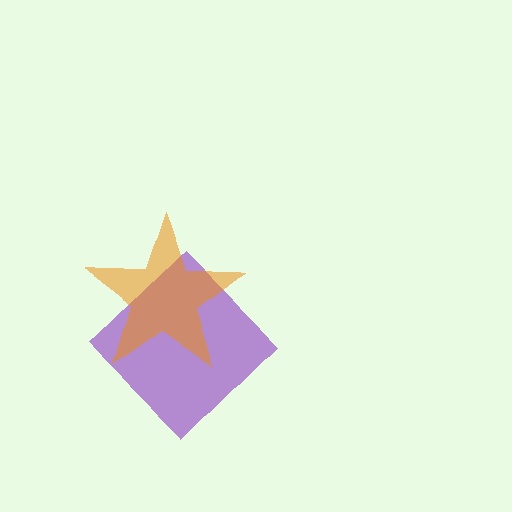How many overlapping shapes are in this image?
There are 2 overlapping shapes in the image.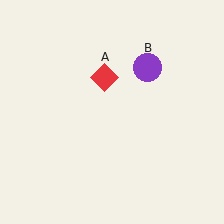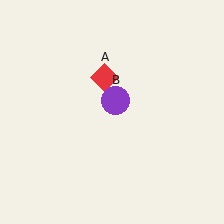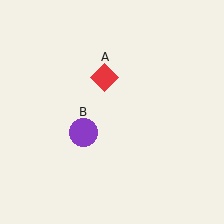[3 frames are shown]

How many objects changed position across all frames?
1 object changed position: purple circle (object B).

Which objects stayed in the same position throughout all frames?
Red diamond (object A) remained stationary.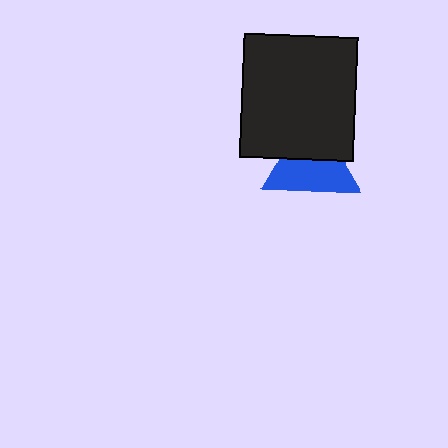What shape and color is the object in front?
The object in front is a black rectangle.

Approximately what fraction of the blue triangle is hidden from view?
Roughly 43% of the blue triangle is hidden behind the black rectangle.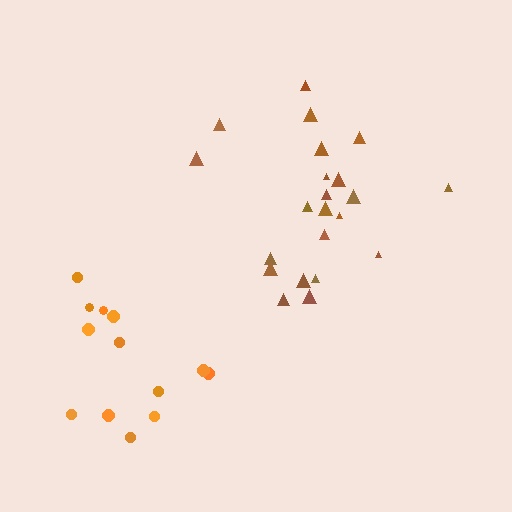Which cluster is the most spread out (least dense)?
Brown.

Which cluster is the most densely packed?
Orange.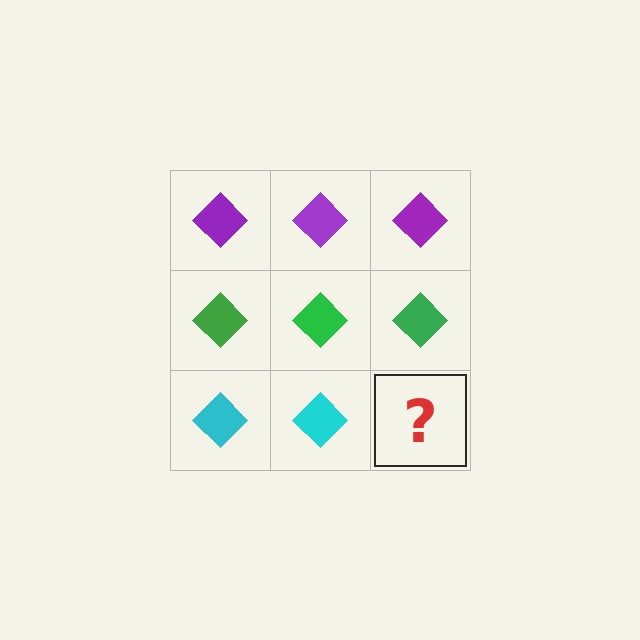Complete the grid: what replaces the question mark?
The question mark should be replaced with a cyan diamond.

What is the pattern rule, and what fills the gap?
The rule is that each row has a consistent color. The gap should be filled with a cyan diamond.